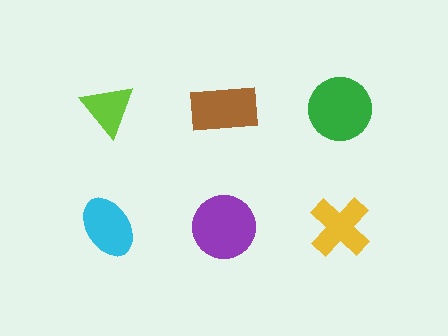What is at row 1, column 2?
A brown rectangle.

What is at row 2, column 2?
A purple circle.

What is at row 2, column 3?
A yellow cross.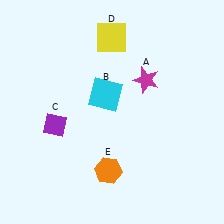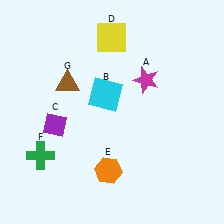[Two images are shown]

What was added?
A green cross (F), a brown triangle (G) were added in Image 2.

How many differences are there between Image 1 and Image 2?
There are 2 differences between the two images.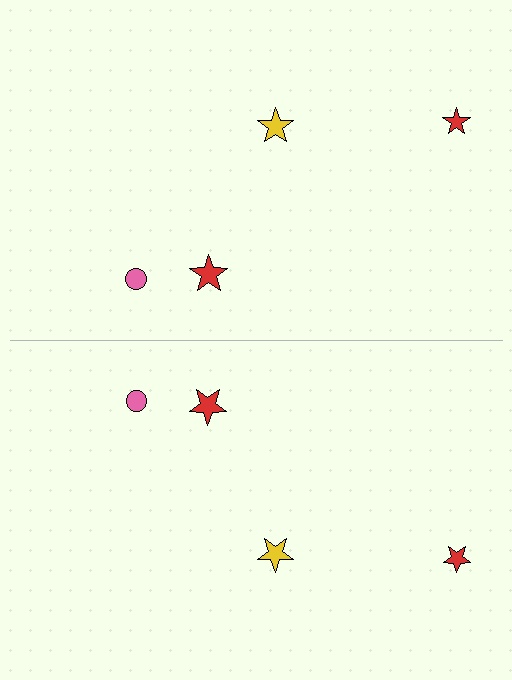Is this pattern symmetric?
Yes, this pattern has bilateral (reflection) symmetry.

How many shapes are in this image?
There are 8 shapes in this image.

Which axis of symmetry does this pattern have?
The pattern has a horizontal axis of symmetry running through the center of the image.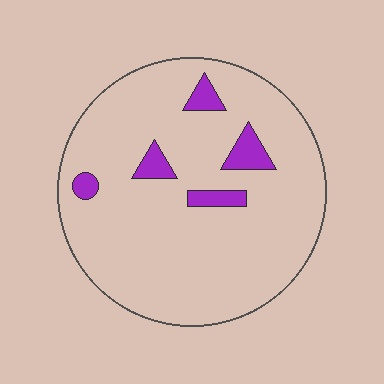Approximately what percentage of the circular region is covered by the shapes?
Approximately 10%.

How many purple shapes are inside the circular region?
5.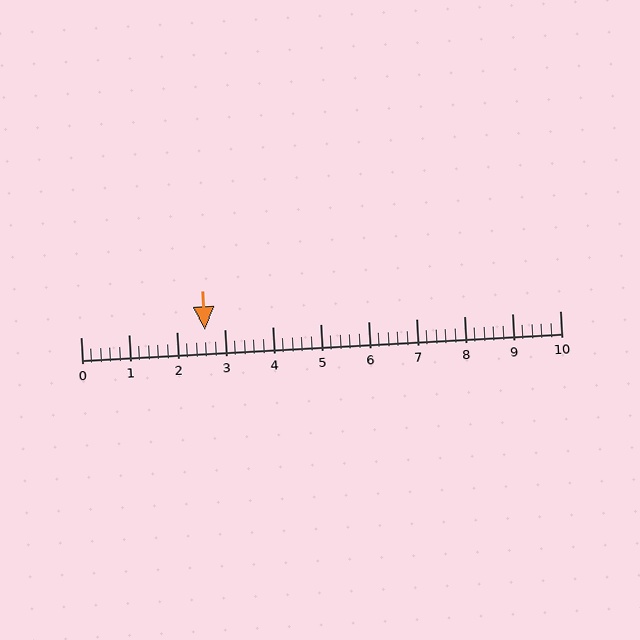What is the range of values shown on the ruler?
The ruler shows values from 0 to 10.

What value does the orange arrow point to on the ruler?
The orange arrow points to approximately 2.6.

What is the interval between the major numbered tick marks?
The major tick marks are spaced 1 units apart.